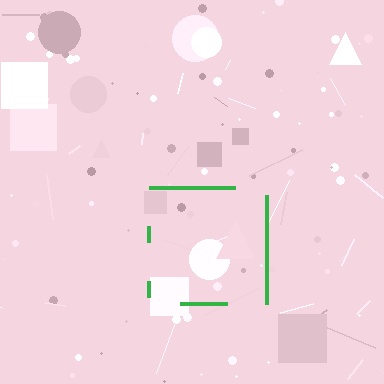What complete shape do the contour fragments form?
The contour fragments form a square.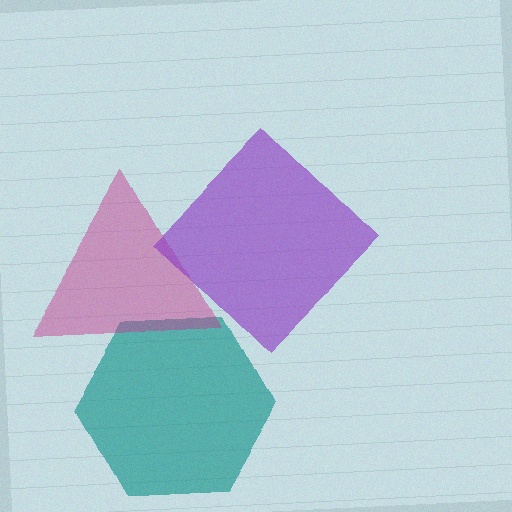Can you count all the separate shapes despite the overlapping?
Yes, there are 3 separate shapes.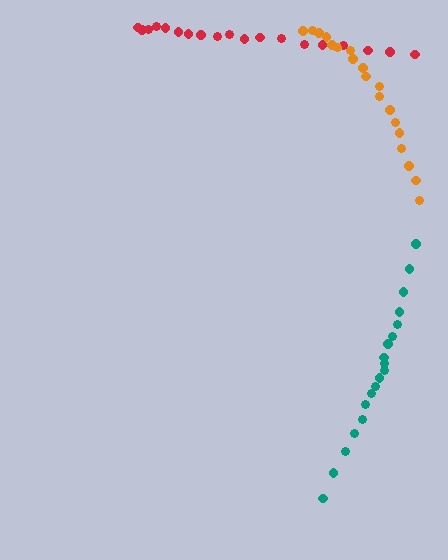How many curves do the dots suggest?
There are 3 distinct paths.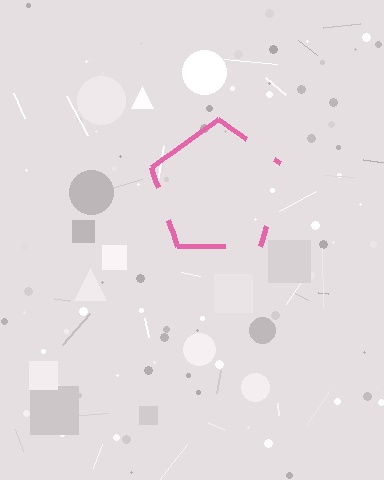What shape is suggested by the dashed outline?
The dashed outline suggests a pentagon.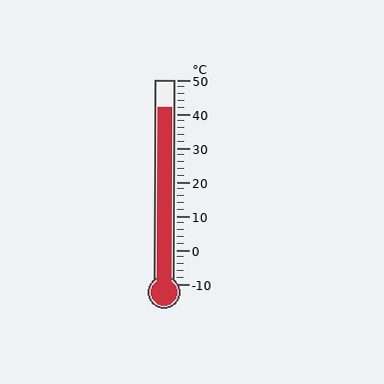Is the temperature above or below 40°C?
The temperature is above 40°C.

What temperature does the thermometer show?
The thermometer shows approximately 42°C.